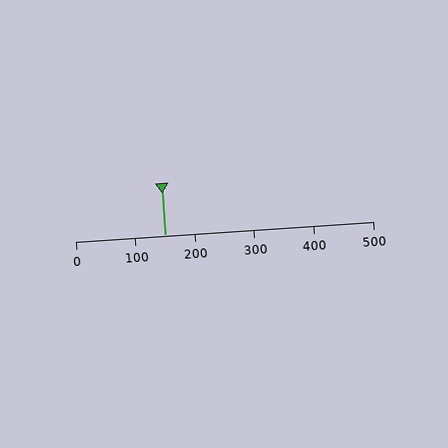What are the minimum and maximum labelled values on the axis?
The axis runs from 0 to 500.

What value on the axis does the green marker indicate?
The marker indicates approximately 150.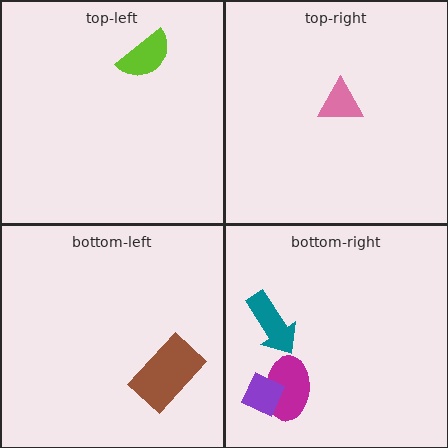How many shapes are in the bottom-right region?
3.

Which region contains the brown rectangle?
The bottom-left region.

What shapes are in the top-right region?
The pink triangle.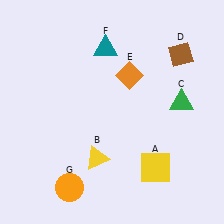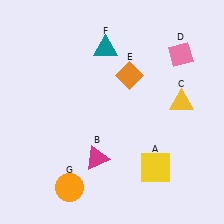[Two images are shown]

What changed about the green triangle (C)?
In Image 1, C is green. In Image 2, it changed to yellow.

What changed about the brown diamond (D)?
In Image 1, D is brown. In Image 2, it changed to pink.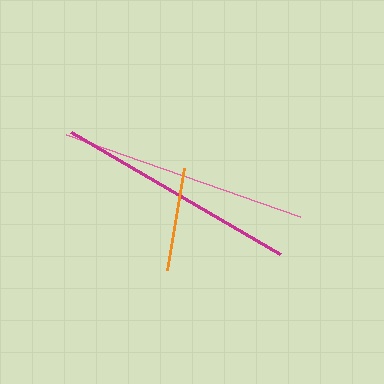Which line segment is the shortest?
The orange line is the shortest at approximately 103 pixels.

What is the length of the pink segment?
The pink segment is approximately 248 pixels long.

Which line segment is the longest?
The pink line is the longest at approximately 248 pixels.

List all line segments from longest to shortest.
From longest to shortest: pink, magenta, orange.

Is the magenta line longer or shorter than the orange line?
The magenta line is longer than the orange line.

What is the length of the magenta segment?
The magenta segment is approximately 242 pixels long.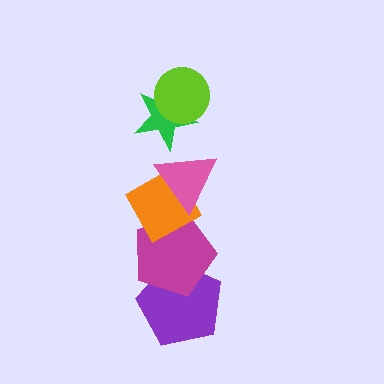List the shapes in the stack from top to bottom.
From top to bottom: the lime circle, the green star, the pink triangle, the orange diamond, the magenta pentagon, the purple pentagon.